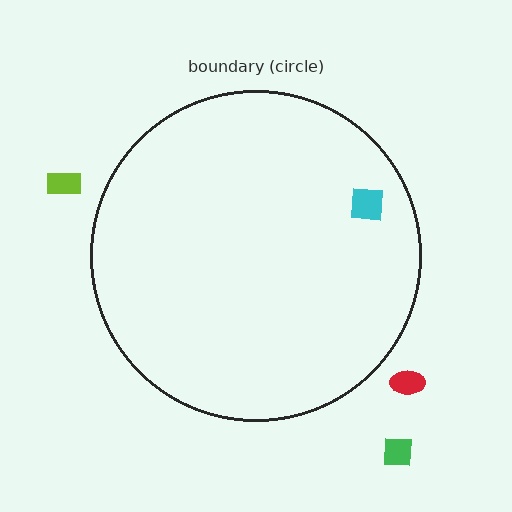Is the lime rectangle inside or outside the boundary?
Outside.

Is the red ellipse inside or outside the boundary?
Outside.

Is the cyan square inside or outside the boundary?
Inside.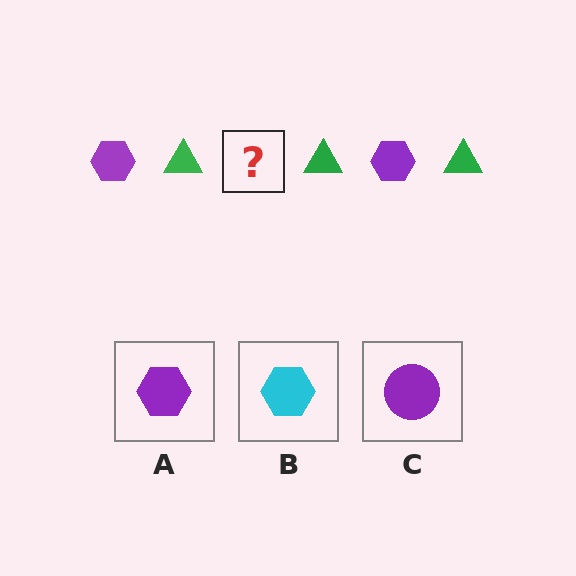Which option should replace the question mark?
Option A.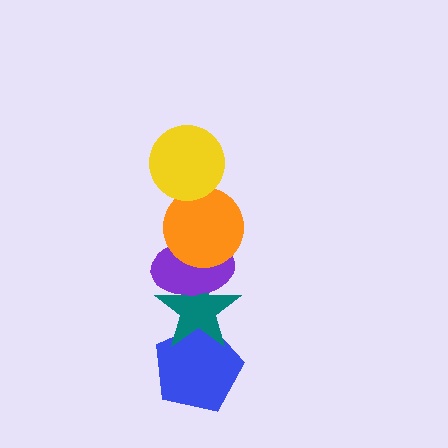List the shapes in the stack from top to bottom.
From top to bottom: the yellow circle, the orange circle, the purple ellipse, the teal star, the blue pentagon.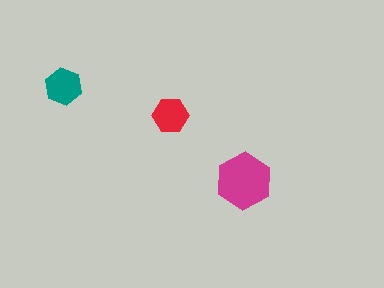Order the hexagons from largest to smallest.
the magenta one, the teal one, the red one.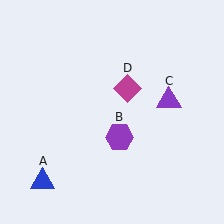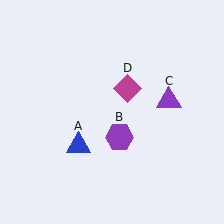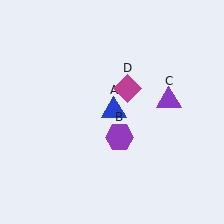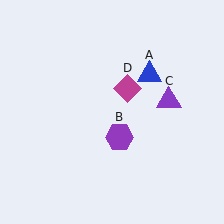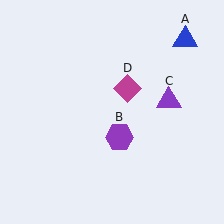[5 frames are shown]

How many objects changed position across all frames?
1 object changed position: blue triangle (object A).